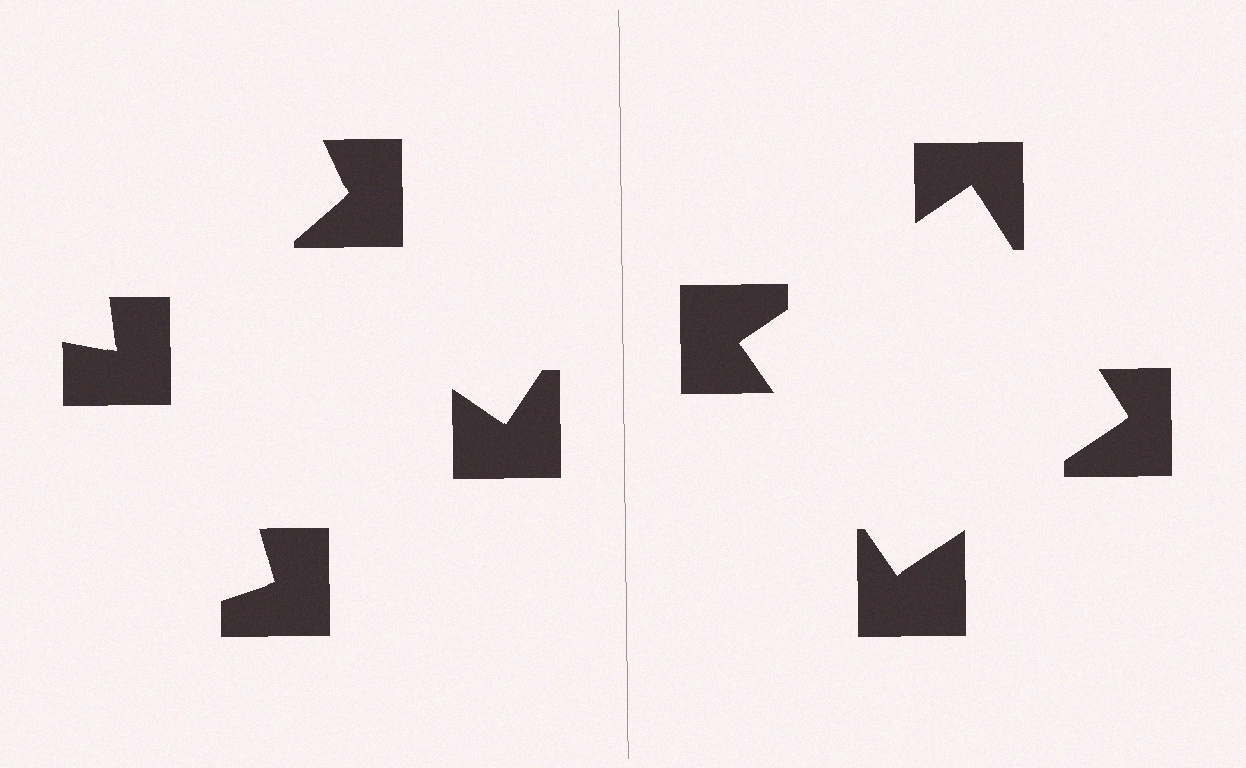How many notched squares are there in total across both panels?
8 — 4 on each side.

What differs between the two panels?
The notched squares are positioned identically on both sides; only the wedge orientations differ. On the right they align to a square; on the left they are misaligned.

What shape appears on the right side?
An illusory square.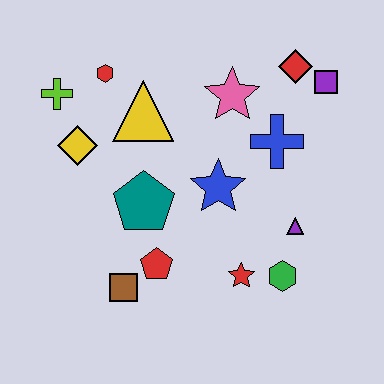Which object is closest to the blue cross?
The pink star is closest to the blue cross.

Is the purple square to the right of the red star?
Yes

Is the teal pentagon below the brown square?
No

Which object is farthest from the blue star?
The lime cross is farthest from the blue star.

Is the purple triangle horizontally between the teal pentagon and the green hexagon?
No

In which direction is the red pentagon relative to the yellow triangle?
The red pentagon is below the yellow triangle.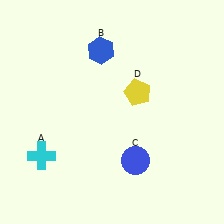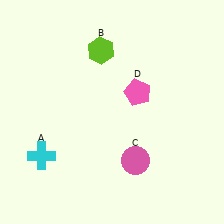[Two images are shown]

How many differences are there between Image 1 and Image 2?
There are 3 differences between the two images.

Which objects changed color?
B changed from blue to lime. C changed from blue to pink. D changed from yellow to pink.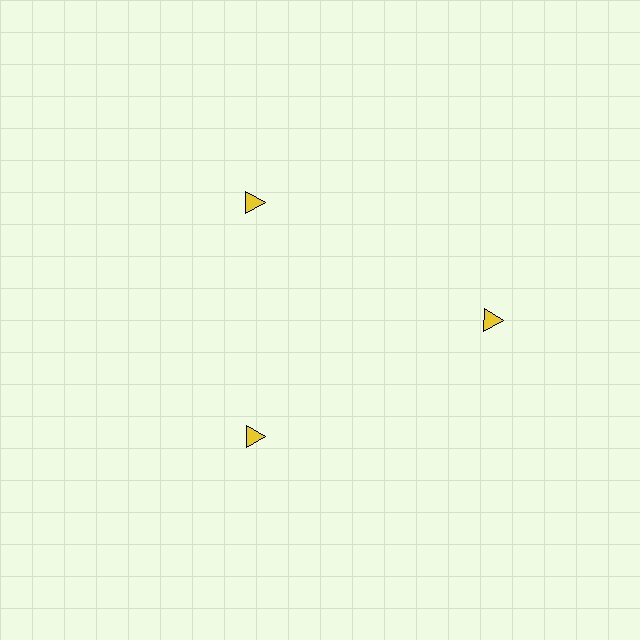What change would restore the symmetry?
The symmetry would be restored by moving it inward, back onto the ring so that all 3 triangles sit at equal angles and equal distance from the center.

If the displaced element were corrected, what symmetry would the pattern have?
It would have 3-fold rotational symmetry — the pattern would map onto itself every 120 degrees.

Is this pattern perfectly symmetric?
No. The 3 yellow triangles are arranged in a ring, but one element near the 3 o'clock position is pushed outward from the center, breaking the 3-fold rotational symmetry.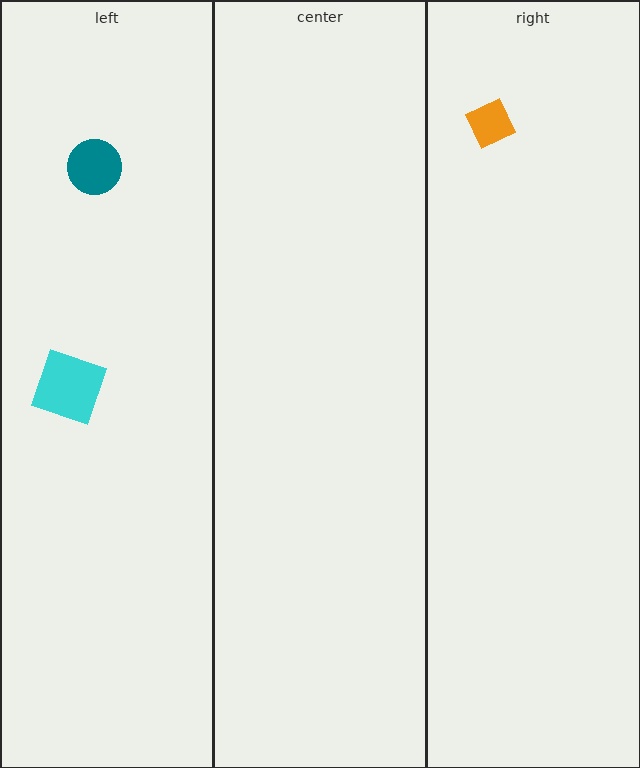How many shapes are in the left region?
2.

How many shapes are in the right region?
1.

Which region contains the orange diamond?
The right region.